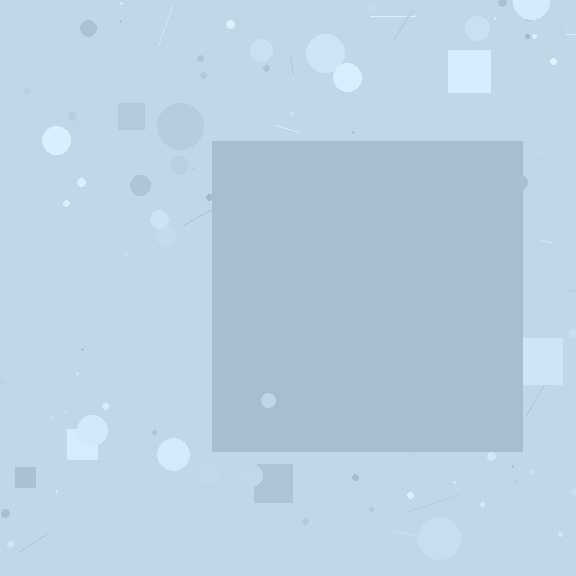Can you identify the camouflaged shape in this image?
The camouflaged shape is a square.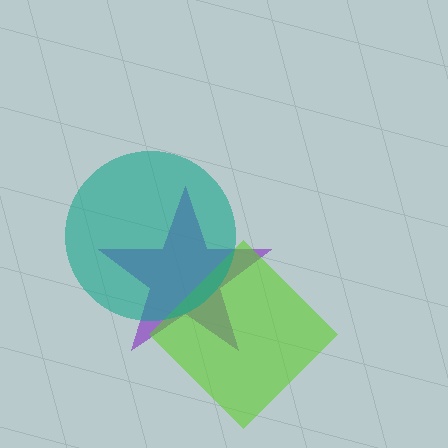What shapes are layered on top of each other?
The layered shapes are: a purple star, a lime diamond, a teal circle.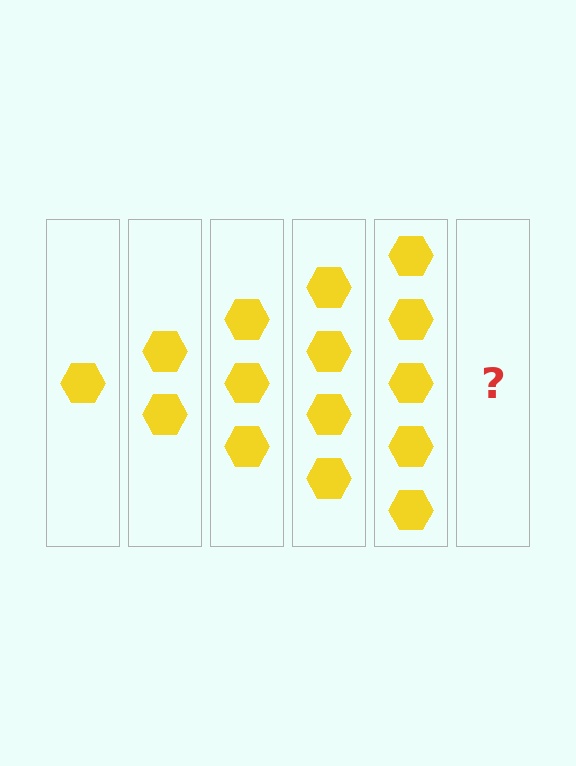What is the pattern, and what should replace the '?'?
The pattern is that each step adds one more hexagon. The '?' should be 6 hexagons.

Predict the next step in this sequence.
The next step is 6 hexagons.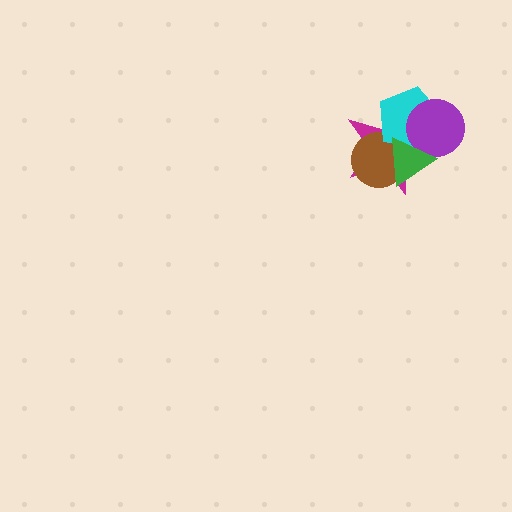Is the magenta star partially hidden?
Yes, it is partially covered by another shape.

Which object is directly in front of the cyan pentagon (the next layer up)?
The purple circle is directly in front of the cyan pentagon.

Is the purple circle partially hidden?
Yes, it is partially covered by another shape.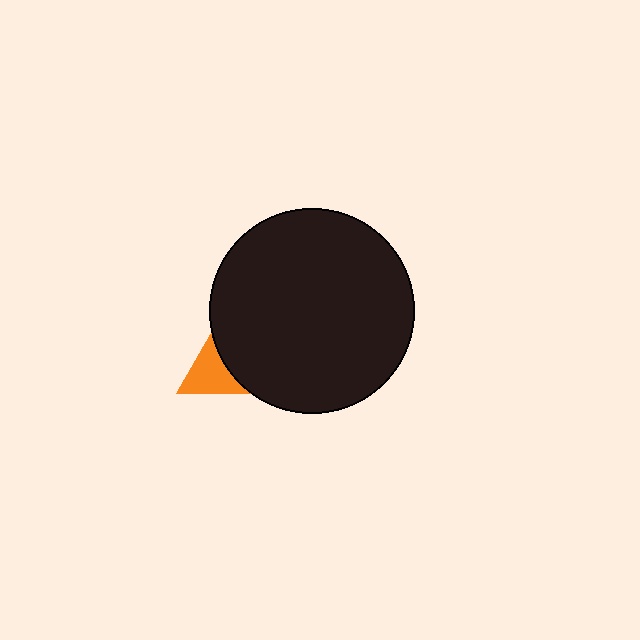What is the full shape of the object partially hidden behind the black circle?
The partially hidden object is an orange triangle.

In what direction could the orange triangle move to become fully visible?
The orange triangle could move left. That would shift it out from behind the black circle entirely.